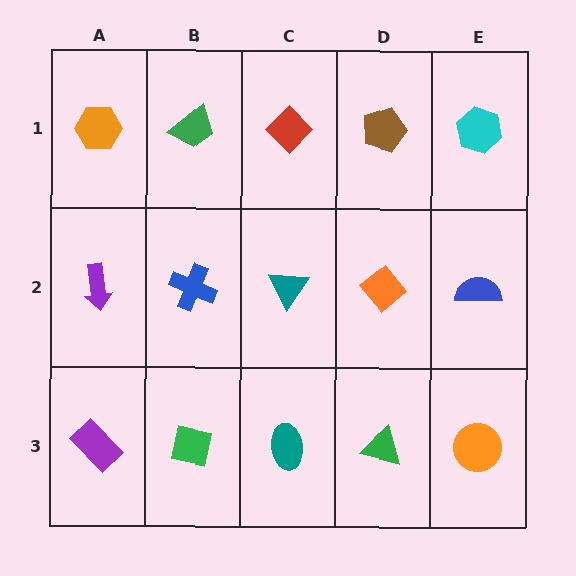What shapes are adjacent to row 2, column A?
An orange hexagon (row 1, column A), a purple rectangle (row 3, column A), a blue cross (row 2, column B).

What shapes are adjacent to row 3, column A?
A purple arrow (row 2, column A), a green square (row 3, column B).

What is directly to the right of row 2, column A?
A blue cross.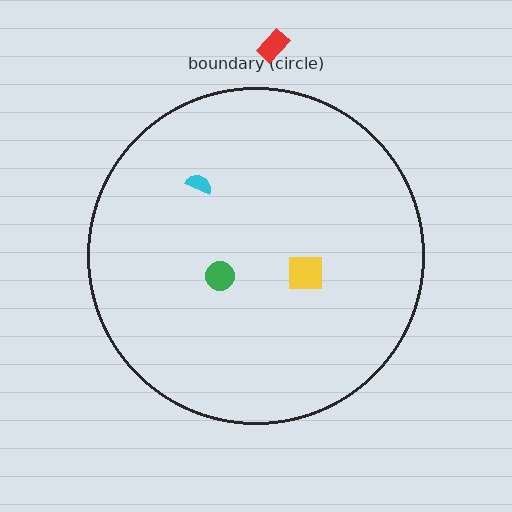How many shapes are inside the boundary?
3 inside, 1 outside.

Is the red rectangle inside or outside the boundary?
Outside.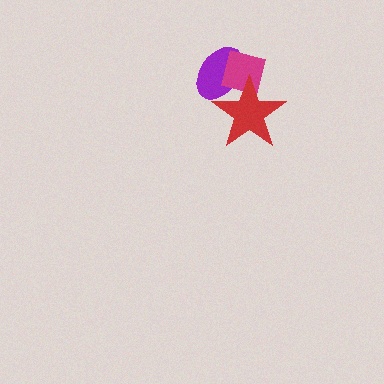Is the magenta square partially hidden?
Yes, it is partially covered by another shape.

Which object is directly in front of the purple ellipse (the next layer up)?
The magenta square is directly in front of the purple ellipse.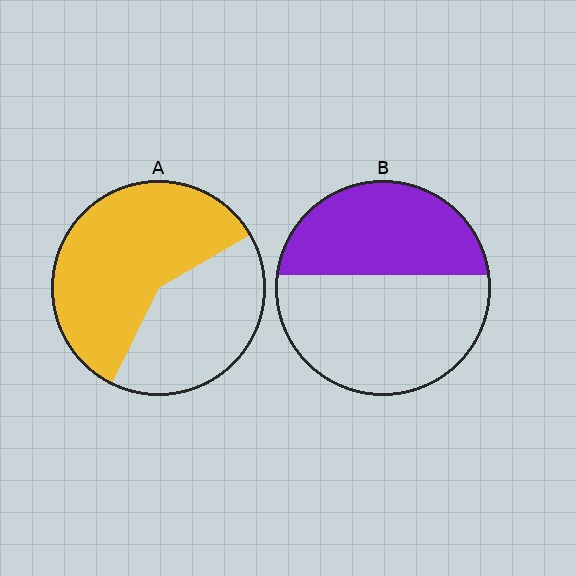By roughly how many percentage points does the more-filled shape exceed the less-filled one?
By roughly 15 percentage points (A over B).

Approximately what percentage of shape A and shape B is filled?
A is approximately 60% and B is approximately 40%.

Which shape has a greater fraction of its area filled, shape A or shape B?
Shape A.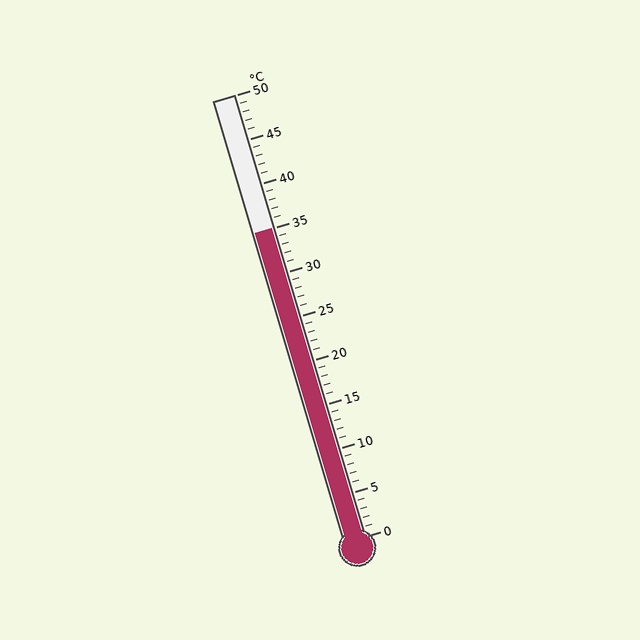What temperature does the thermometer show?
The thermometer shows approximately 35°C.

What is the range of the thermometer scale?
The thermometer scale ranges from 0°C to 50°C.